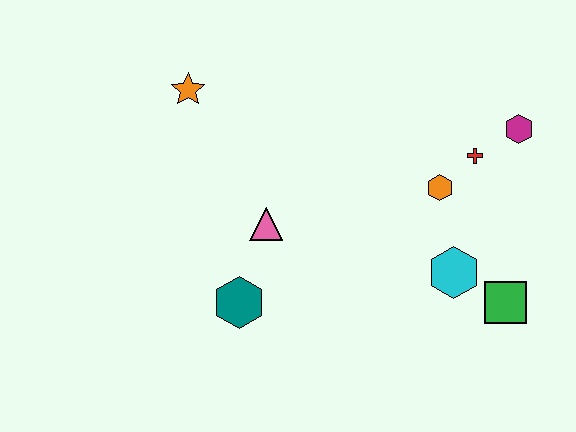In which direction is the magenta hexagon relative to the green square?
The magenta hexagon is above the green square.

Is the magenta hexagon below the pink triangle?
No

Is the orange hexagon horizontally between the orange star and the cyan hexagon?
Yes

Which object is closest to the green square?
The cyan hexagon is closest to the green square.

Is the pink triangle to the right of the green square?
No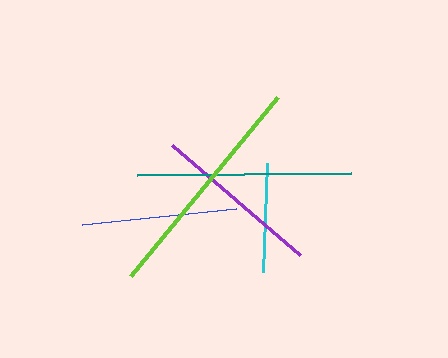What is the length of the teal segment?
The teal segment is approximately 213 pixels long.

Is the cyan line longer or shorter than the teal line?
The teal line is longer than the cyan line.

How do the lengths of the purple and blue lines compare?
The purple and blue lines are approximately the same length.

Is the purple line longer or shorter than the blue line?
The purple line is longer than the blue line.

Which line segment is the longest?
The lime line is the longest at approximately 231 pixels.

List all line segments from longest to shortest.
From longest to shortest: lime, teal, purple, blue, cyan.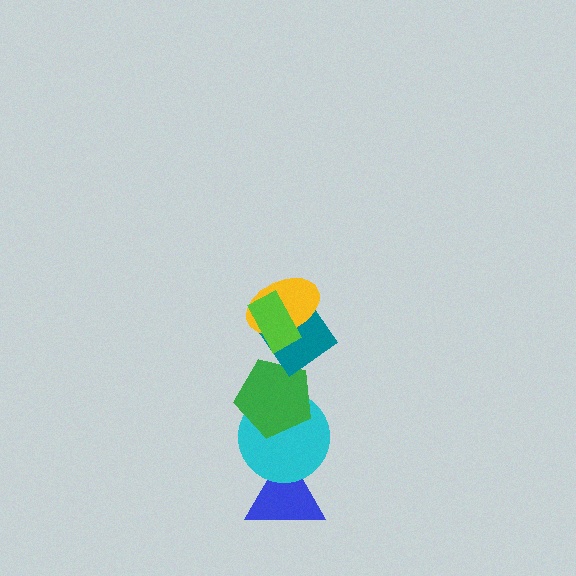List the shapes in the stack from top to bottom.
From top to bottom: the lime rectangle, the yellow ellipse, the teal diamond, the green pentagon, the cyan circle, the blue triangle.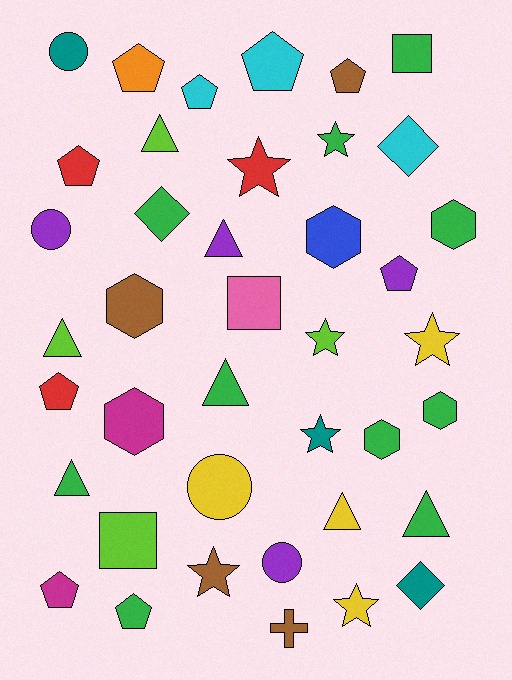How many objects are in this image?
There are 40 objects.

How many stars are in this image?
There are 7 stars.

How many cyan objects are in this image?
There are 3 cyan objects.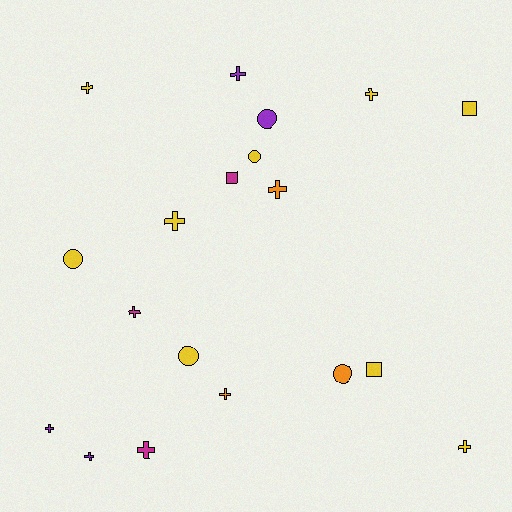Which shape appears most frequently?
Cross, with 11 objects.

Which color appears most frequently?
Yellow, with 9 objects.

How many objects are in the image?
There are 19 objects.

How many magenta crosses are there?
There are 2 magenta crosses.